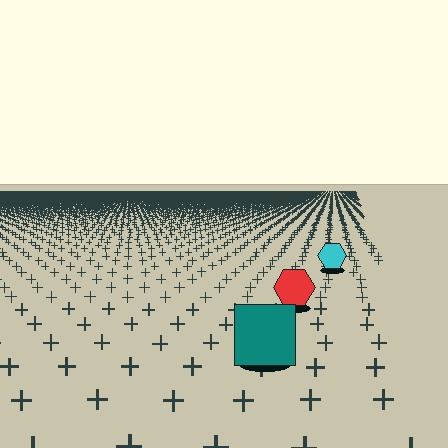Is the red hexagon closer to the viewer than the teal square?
No. The teal square is closer — you can tell from the texture gradient: the ground texture is coarser near it.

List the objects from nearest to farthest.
From nearest to farthest: the teal square, the red hexagon, the cyan hexagon.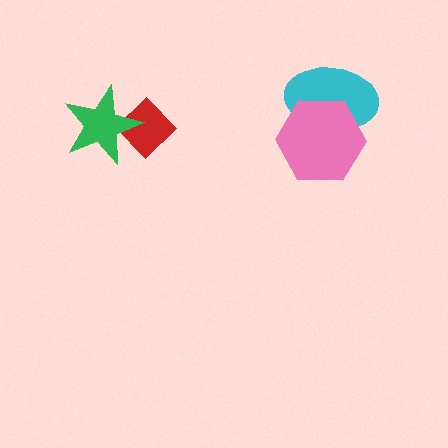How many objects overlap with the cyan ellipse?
1 object overlaps with the cyan ellipse.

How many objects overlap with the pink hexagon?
1 object overlaps with the pink hexagon.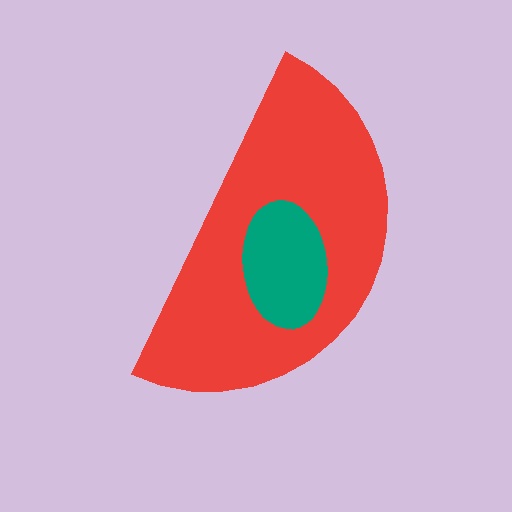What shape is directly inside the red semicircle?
The teal ellipse.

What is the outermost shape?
The red semicircle.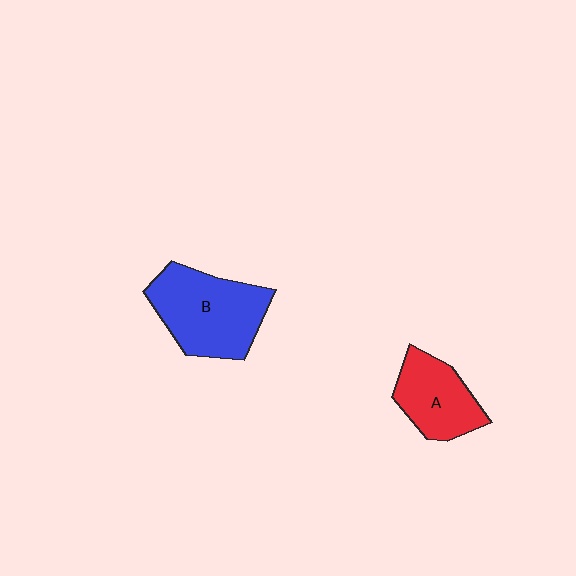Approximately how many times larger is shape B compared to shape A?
Approximately 1.5 times.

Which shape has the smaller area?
Shape A (red).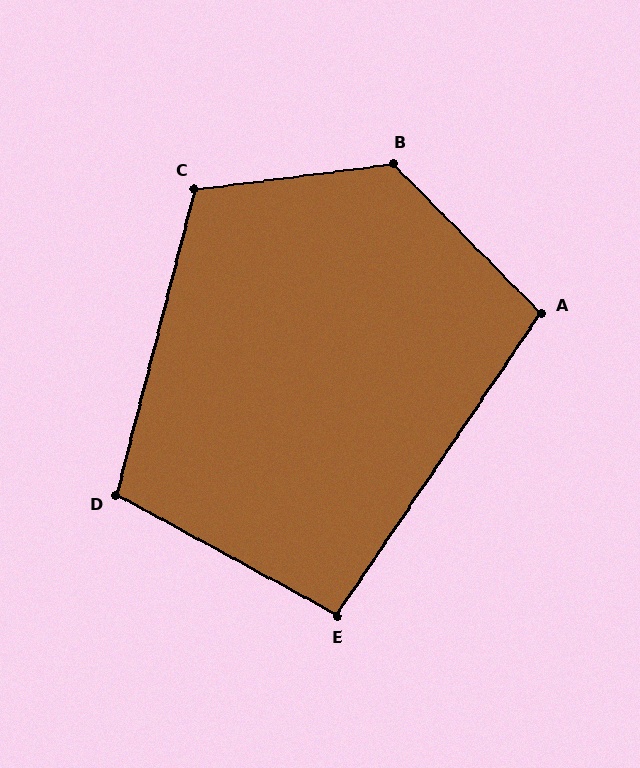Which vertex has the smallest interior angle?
E, at approximately 95 degrees.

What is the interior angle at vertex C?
Approximately 112 degrees (obtuse).